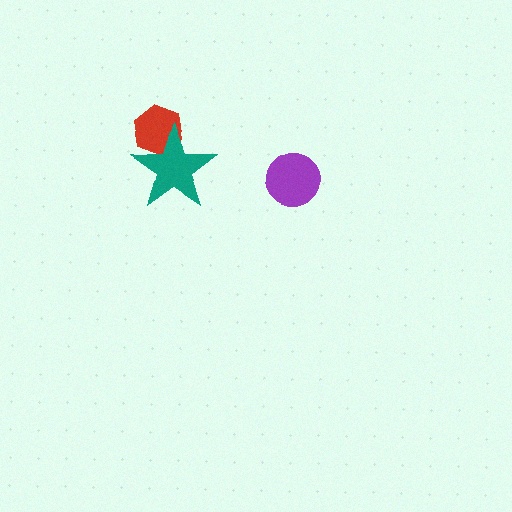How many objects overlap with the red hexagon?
1 object overlaps with the red hexagon.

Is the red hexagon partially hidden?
Yes, it is partially covered by another shape.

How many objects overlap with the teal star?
1 object overlaps with the teal star.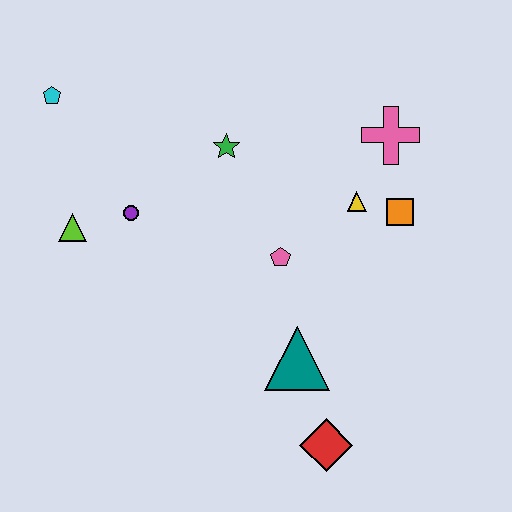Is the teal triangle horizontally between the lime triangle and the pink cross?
Yes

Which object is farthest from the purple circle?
The red diamond is farthest from the purple circle.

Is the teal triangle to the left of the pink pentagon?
No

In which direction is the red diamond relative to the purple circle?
The red diamond is below the purple circle.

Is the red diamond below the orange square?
Yes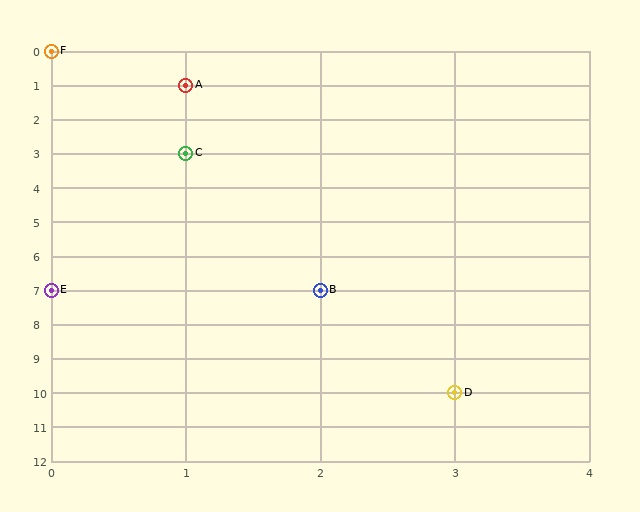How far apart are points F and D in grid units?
Points F and D are 3 columns and 10 rows apart (about 10.4 grid units diagonally).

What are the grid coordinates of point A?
Point A is at grid coordinates (1, 1).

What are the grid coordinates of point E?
Point E is at grid coordinates (0, 7).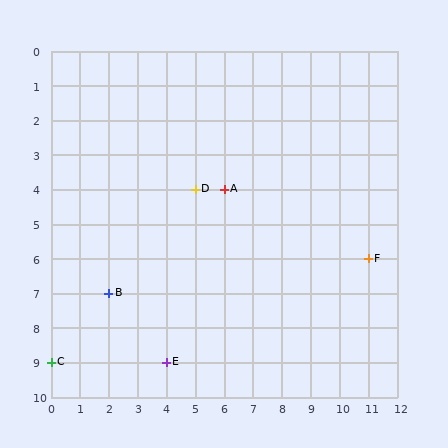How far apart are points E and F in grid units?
Points E and F are 7 columns and 3 rows apart (about 7.6 grid units diagonally).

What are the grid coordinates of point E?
Point E is at grid coordinates (4, 9).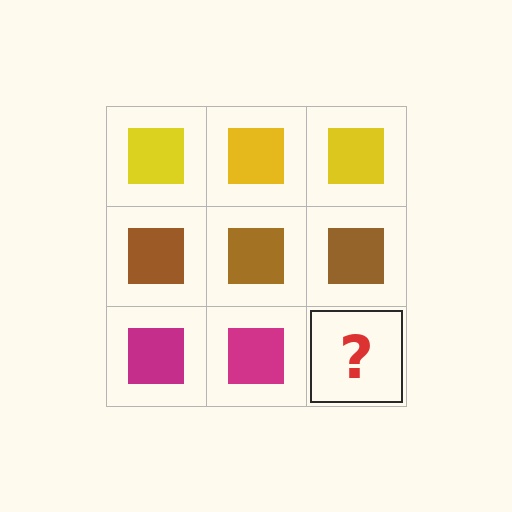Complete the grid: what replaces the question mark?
The question mark should be replaced with a magenta square.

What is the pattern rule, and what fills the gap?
The rule is that each row has a consistent color. The gap should be filled with a magenta square.